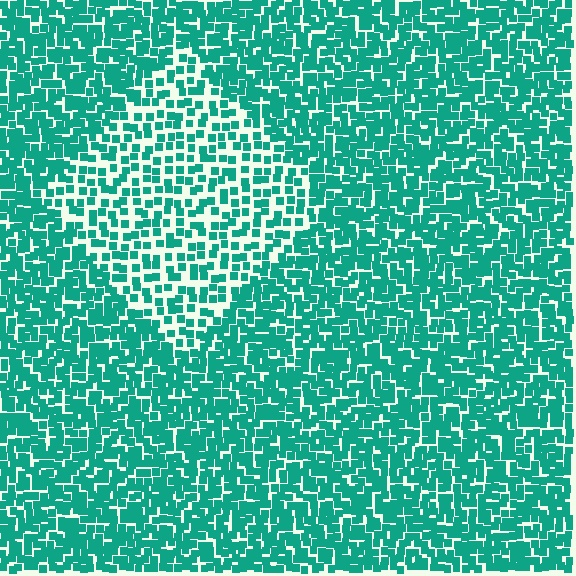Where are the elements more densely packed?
The elements are more densely packed outside the diamond boundary.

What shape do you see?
I see a diamond.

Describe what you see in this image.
The image contains small teal elements arranged at two different densities. A diamond-shaped region is visible where the elements are less densely packed than the surrounding area.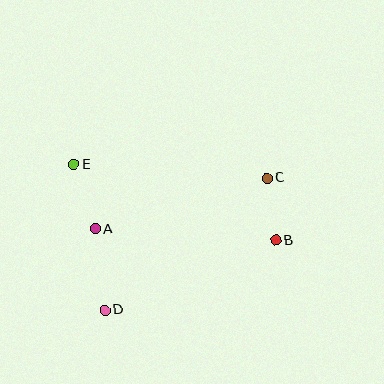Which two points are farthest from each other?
Points B and E are farthest from each other.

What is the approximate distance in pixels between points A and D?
The distance between A and D is approximately 81 pixels.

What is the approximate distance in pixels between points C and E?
The distance between C and E is approximately 193 pixels.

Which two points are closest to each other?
Points B and C are closest to each other.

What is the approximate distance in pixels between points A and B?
The distance between A and B is approximately 181 pixels.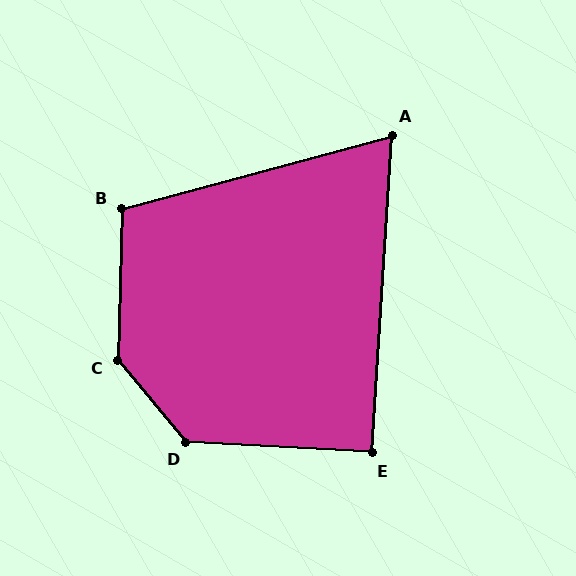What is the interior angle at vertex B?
Approximately 106 degrees (obtuse).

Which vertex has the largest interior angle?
C, at approximately 139 degrees.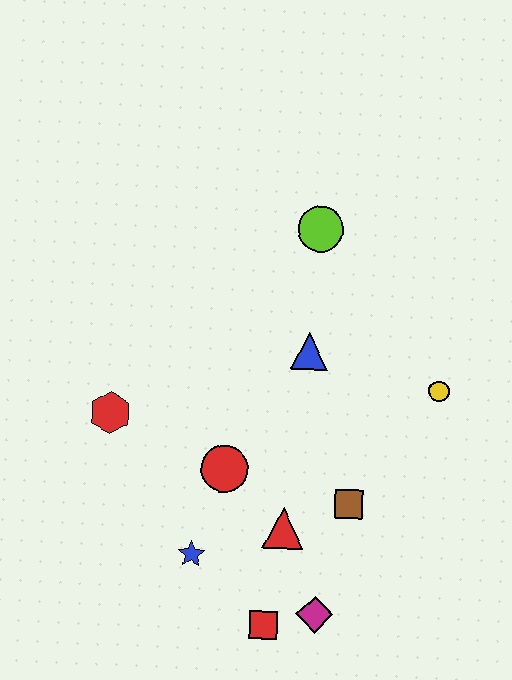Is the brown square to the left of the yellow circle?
Yes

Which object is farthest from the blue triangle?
The red square is farthest from the blue triangle.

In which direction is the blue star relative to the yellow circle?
The blue star is to the left of the yellow circle.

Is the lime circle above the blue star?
Yes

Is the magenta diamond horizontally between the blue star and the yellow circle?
Yes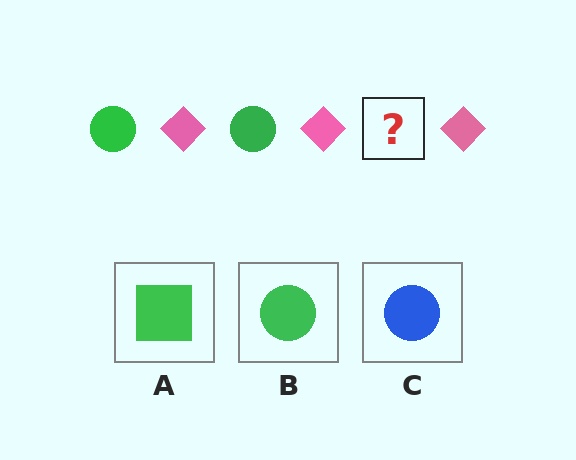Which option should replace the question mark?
Option B.